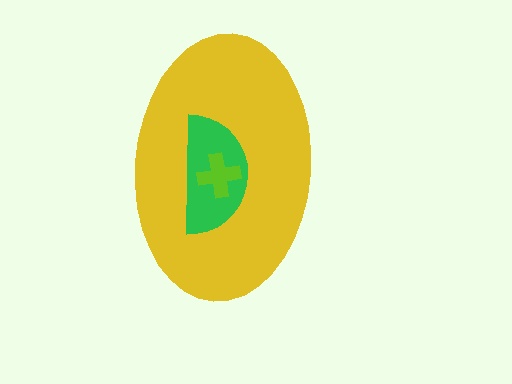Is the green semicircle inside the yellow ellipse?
Yes.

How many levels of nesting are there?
3.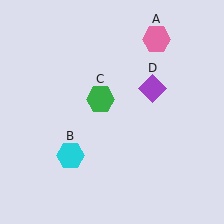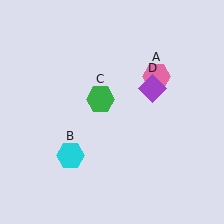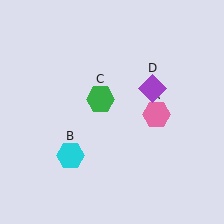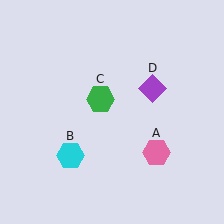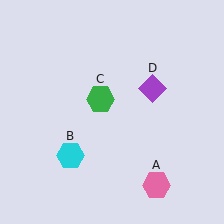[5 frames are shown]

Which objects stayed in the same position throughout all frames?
Cyan hexagon (object B) and green hexagon (object C) and purple diamond (object D) remained stationary.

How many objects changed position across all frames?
1 object changed position: pink hexagon (object A).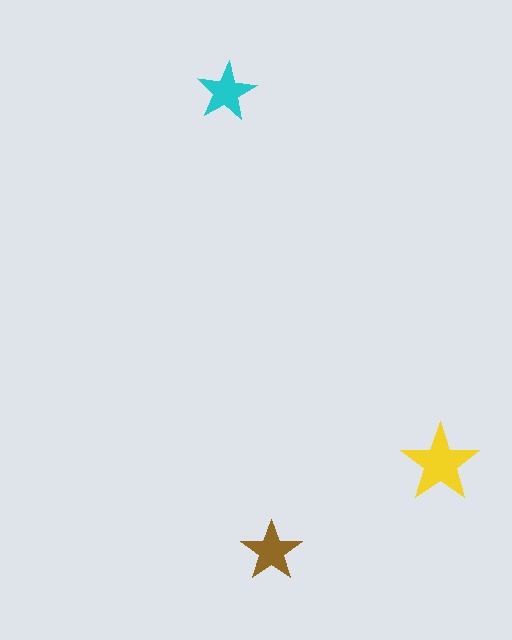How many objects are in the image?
There are 3 objects in the image.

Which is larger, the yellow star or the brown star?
The yellow one.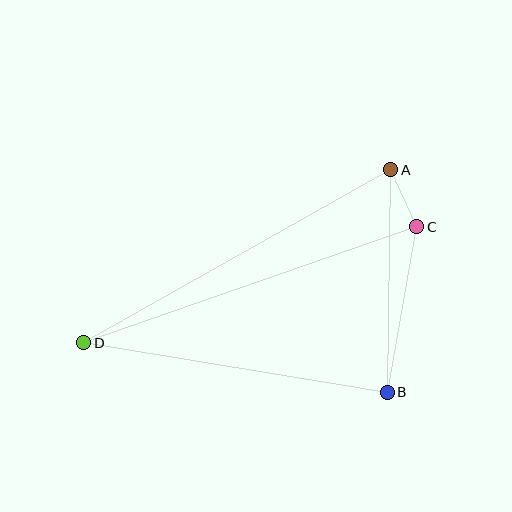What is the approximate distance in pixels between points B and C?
The distance between B and C is approximately 169 pixels.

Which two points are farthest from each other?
Points C and D are farthest from each other.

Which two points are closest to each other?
Points A and C are closest to each other.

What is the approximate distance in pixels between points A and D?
The distance between A and D is approximately 352 pixels.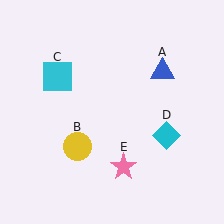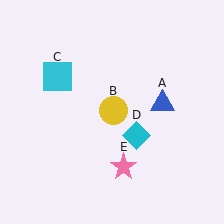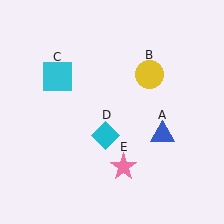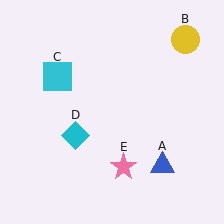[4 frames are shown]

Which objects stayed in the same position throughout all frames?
Cyan square (object C) and pink star (object E) remained stationary.